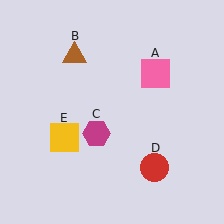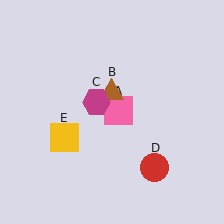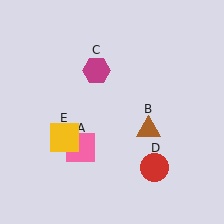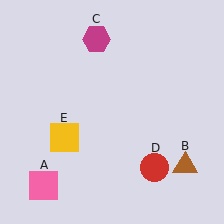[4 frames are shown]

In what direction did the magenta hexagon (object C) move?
The magenta hexagon (object C) moved up.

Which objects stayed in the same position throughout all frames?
Red circle (object D) and yellow square (object E) remained stationary.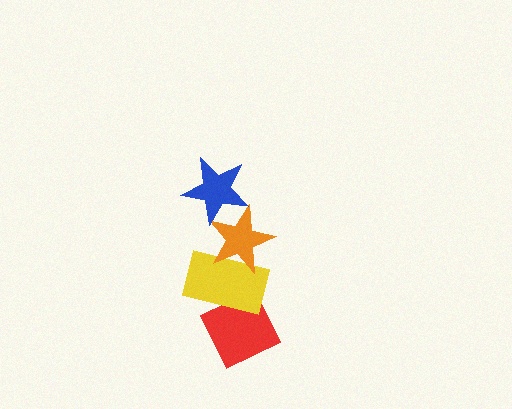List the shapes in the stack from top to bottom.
From top to bottom: the blue star, the orange star, the yellow rectangle, the red diamond.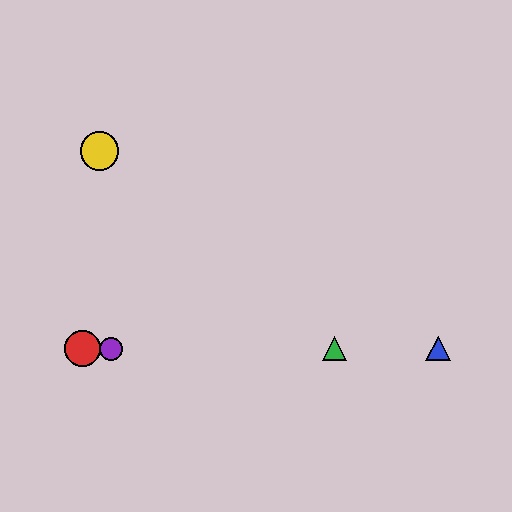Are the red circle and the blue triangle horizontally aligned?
Yes, both are at y≈349.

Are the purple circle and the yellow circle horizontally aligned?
No, the purple circle is at y≈349 and the yellow circle is at y≈151.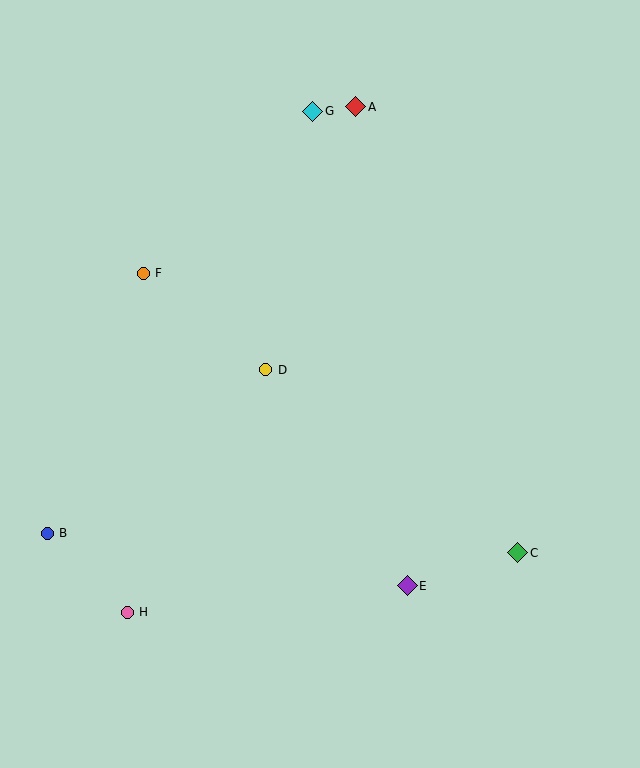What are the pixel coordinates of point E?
Point E is at (407, 586).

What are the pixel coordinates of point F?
Point F is at (143, 273).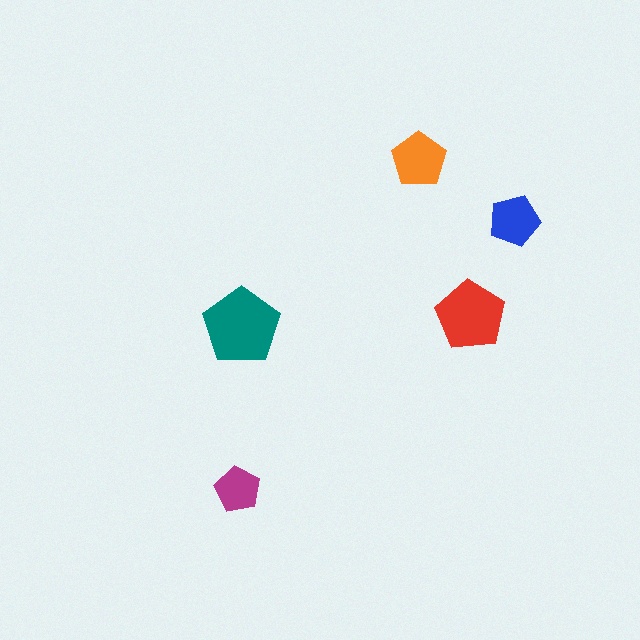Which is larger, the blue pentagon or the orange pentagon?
The orange one.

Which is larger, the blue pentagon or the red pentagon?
The red one.